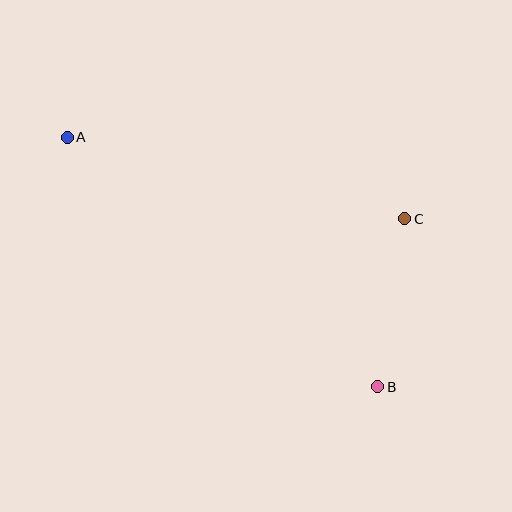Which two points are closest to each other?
Points B and C are closest to each other.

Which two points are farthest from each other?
Points A and B are farthest from each other.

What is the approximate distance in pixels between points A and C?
The distance between A and C is approximately 347 pixels.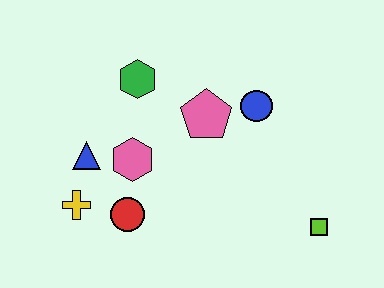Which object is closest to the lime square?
The blue circle is closest to the lime square.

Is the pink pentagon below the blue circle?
Yes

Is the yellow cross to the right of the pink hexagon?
No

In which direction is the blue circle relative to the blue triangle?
The blue circle is to the right of the blue triangle.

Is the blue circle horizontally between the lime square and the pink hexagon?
Yes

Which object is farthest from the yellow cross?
The lime square is farthest from the yellow cross.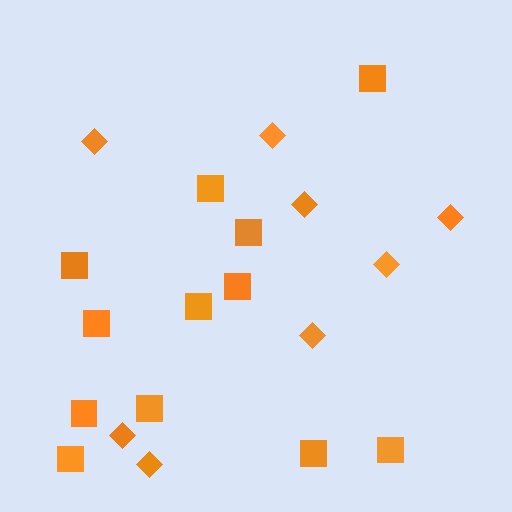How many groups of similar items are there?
There are 2 groups: one group of diamonds (8) and one group of squares (12).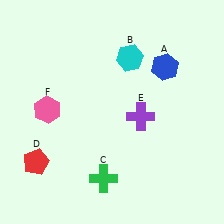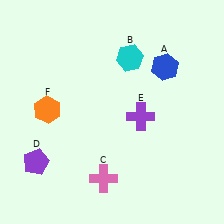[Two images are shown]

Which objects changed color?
C changed from green to pink. D changed from red to purple. F changed from pink to orange.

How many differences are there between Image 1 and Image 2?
There are 3 differences between the two images.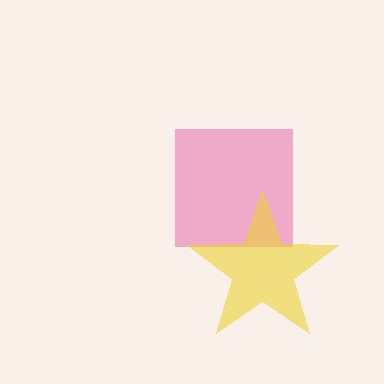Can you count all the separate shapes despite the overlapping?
Yes, there are 2 separate shapes.